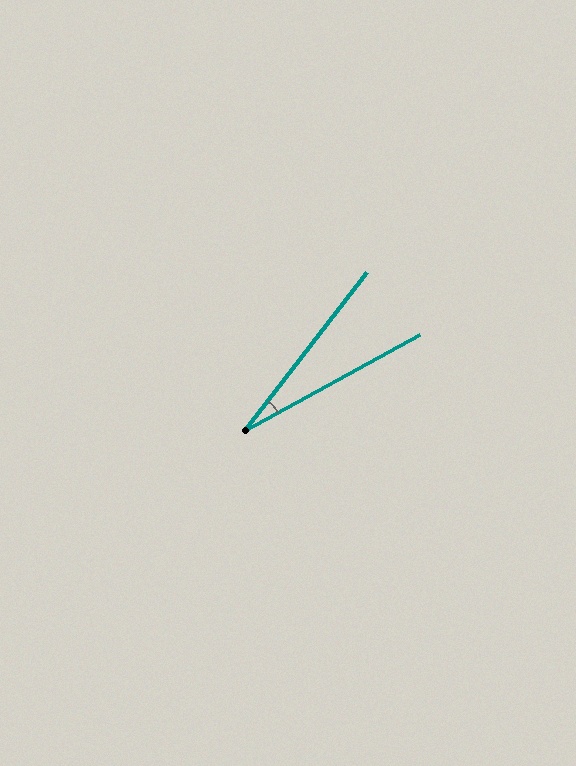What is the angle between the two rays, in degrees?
Approximately 24 degrees.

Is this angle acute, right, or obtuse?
It is acute.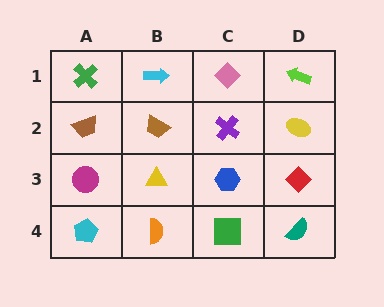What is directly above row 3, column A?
A brown trapezoid.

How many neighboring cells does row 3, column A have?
3.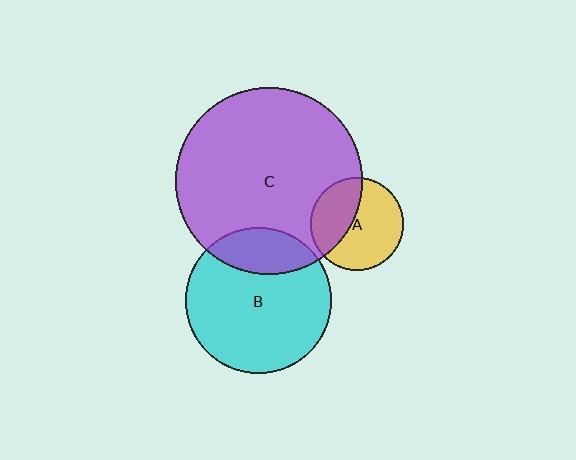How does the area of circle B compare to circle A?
Approximately 2.5 times.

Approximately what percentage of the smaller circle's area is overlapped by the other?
Approximately 40%.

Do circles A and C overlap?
Yes.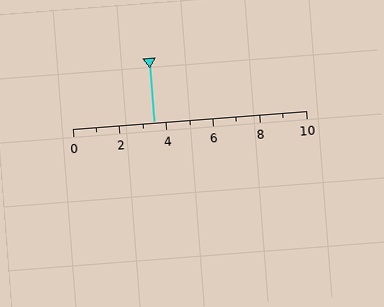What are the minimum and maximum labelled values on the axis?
The axis runs from 0 to 10.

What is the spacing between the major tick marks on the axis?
The major ticks are spaced 2 apart.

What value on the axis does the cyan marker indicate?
The marker indicates approximately 3.5.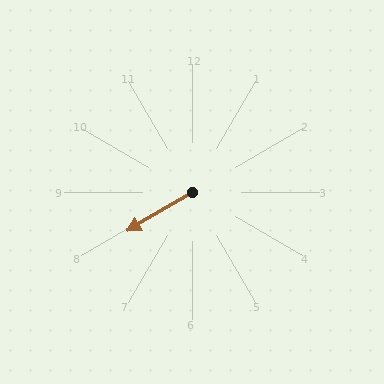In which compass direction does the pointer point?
Southwest.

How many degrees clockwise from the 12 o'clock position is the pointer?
Approximately 239 degrees.